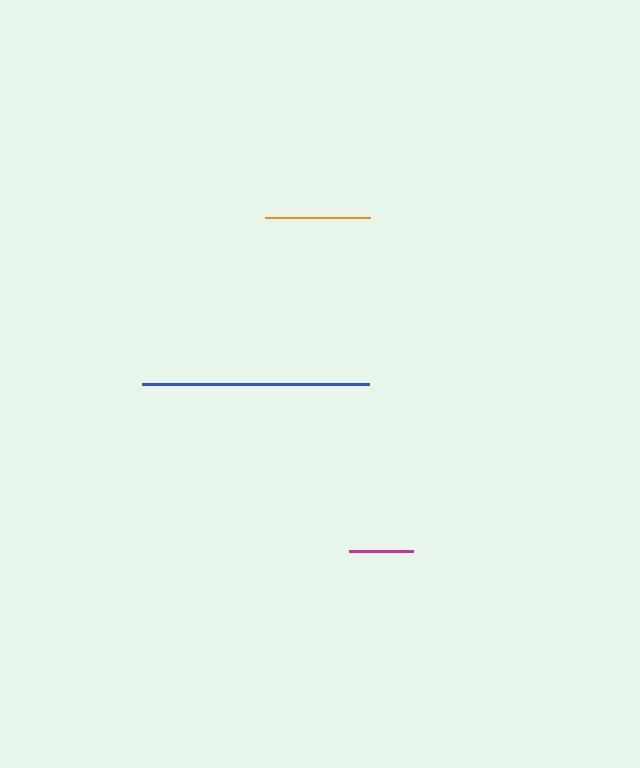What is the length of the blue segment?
The blue segment is approximately 227 pixels long.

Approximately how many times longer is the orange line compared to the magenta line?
The orange line is approximately 1.6 times the length of the magenta line.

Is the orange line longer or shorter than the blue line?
The blue line is longer than the orange line.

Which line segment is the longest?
The blue line is the longest at approximately 227 pixels.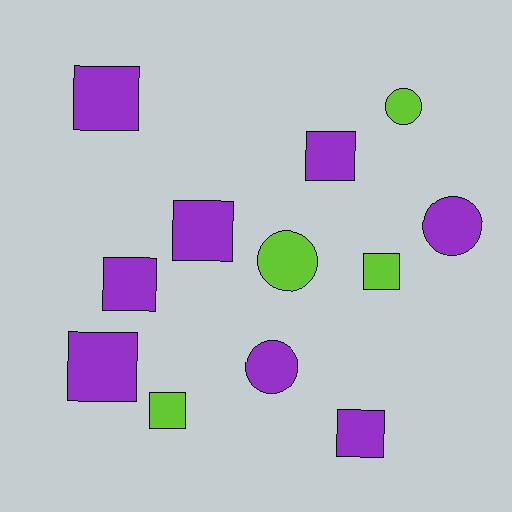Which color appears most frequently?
Purple, with 8 objects.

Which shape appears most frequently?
Square, with 8 objects.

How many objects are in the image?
There are 12 objects.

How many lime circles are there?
There are 2 lime circles.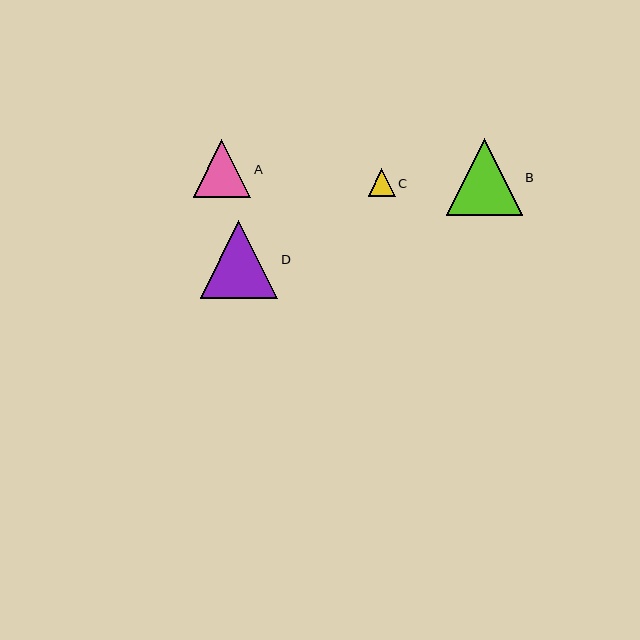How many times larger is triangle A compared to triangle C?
Triangle A is approximately 2.1 times the size of triangle C.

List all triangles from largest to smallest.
From largest to smallest: D, B, A, C.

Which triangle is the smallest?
Triangle C is the smallest with a size of approximately 27 pixels.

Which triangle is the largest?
Triangle D is the largest with a size of approximately 77 pixels.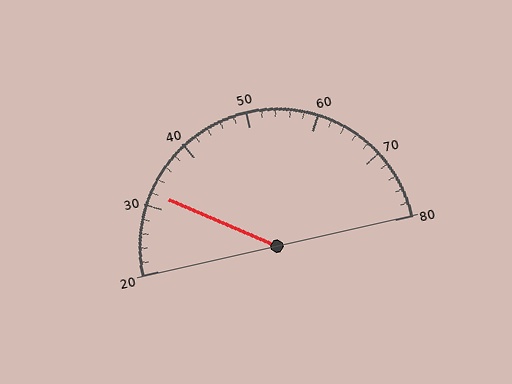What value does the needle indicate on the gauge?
The needle indicates approximately 32.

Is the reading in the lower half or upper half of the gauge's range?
The reading is in the lower half of the range (20 to 80).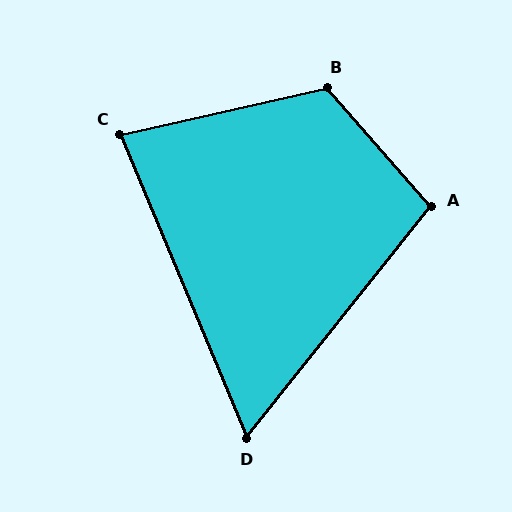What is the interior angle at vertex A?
Approximately 100 degrees (obtuse).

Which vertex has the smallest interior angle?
D, at approximately 61 degrees.